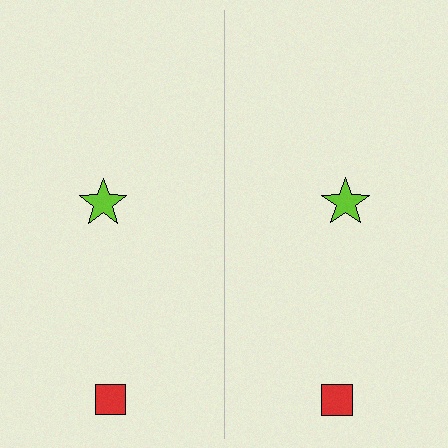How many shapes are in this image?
There are 4 shapes in this image.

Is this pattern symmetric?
Yes, this pattern has bilateral (reflection) symmetry.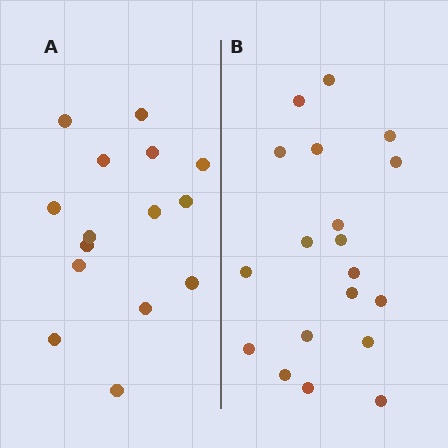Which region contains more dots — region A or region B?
Region B (the right region) has more dots.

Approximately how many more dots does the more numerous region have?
Region B has about 4 more dots than region A.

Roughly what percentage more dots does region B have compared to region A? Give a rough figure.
About 25% more.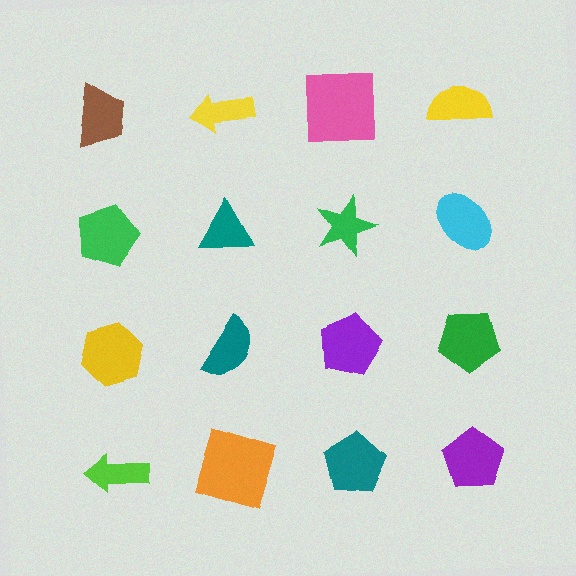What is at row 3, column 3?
A purple pentagon.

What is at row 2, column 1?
A green pentagon.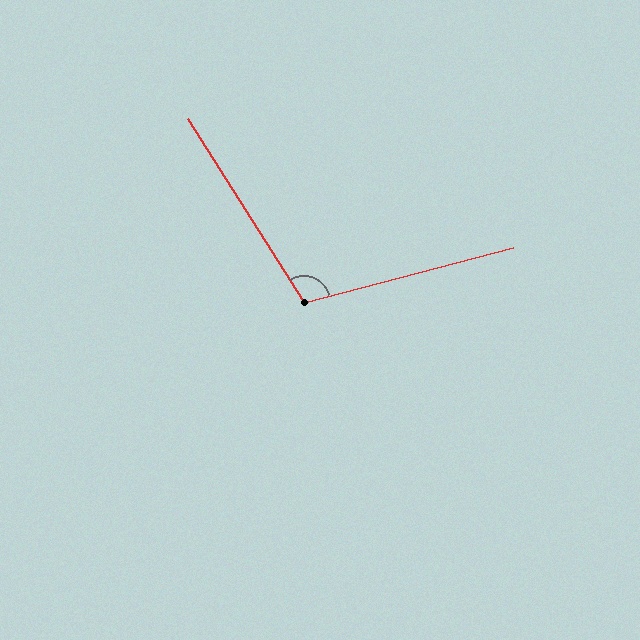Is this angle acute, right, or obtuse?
It is obtuse.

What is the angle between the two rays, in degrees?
Approximately 108 degrees.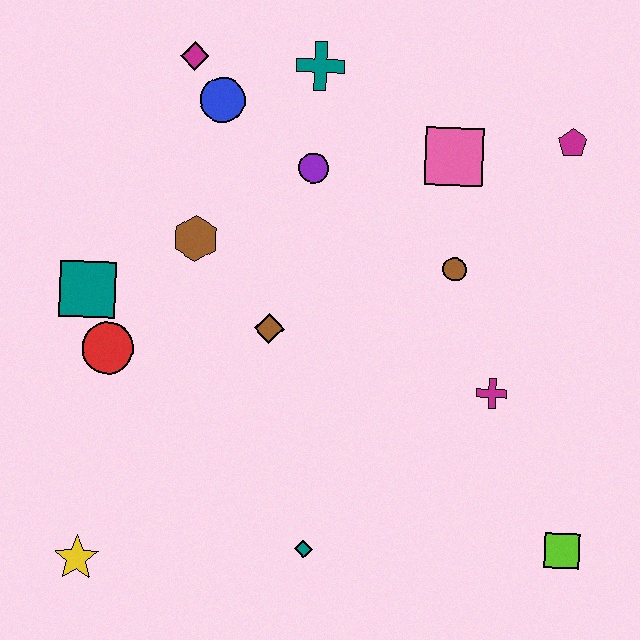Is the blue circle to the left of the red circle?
No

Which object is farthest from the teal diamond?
The magenta diamond is farthest from the teal diamond.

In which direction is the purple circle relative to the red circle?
The purple circle is to the right of the red circle.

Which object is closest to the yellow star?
The red circle is closest to the yellow star.